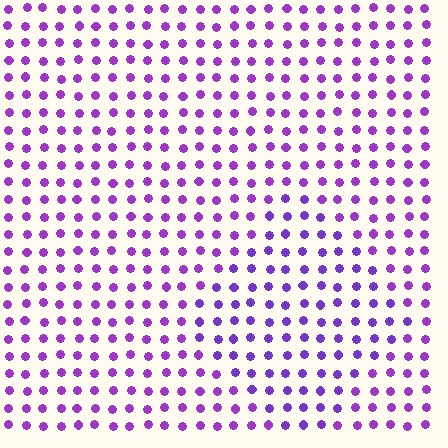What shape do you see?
I see a diamond.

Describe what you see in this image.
The image is filled with small purple elements in a uniform arrangement. A diamond-shaped region is visible where the elements are tinted to a slightly different hue, forming a subtle color boundary.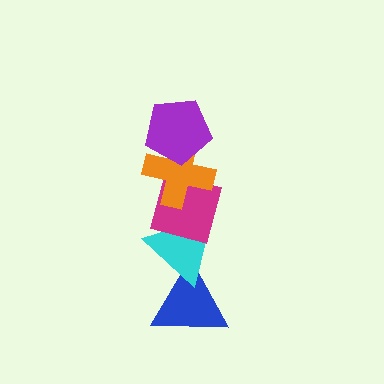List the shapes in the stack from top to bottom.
From top to bottom: the purple pentagon, the orange cross, the magenta square, the cyan triangle, the blue triangle.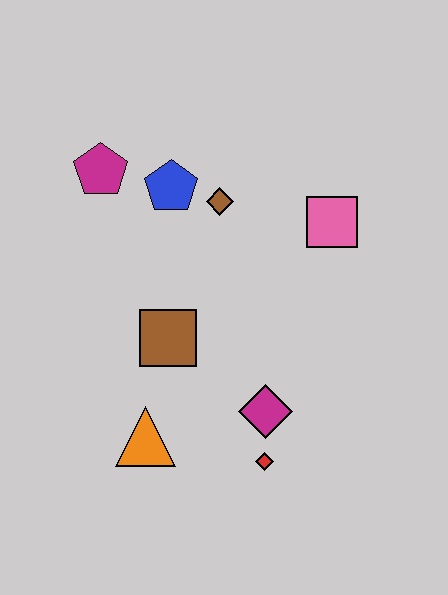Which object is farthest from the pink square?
The orange triangle is farthest from the pink square.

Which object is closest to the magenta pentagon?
The blue pentagon is closest to the magenta pentagon.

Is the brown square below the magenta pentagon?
Yes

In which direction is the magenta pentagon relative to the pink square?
The magenta pentagon is to the left of the pink square.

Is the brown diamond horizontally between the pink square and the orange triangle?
Yes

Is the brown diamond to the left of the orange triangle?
No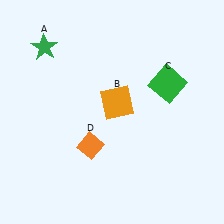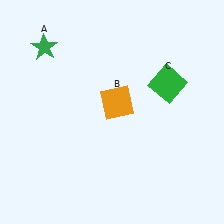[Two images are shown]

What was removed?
The orange diamond (D) was removed in Image 2.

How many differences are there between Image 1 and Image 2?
There is 1 difference between the two images.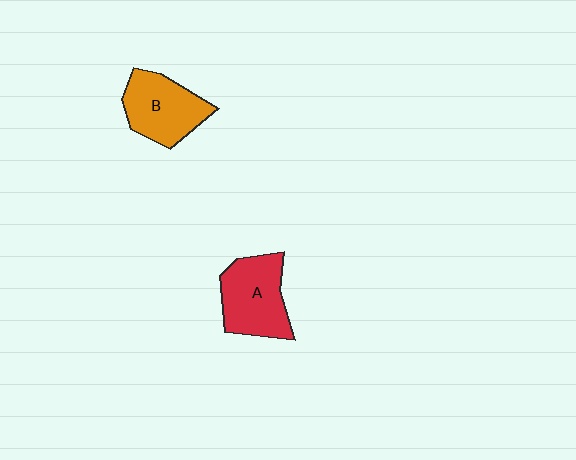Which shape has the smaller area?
Shape B (orange).